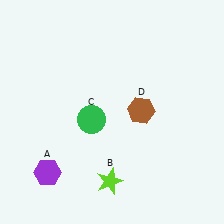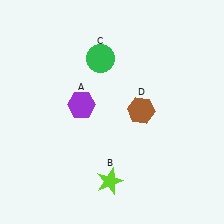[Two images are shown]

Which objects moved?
The objects that moved are: the purple hexagon (A), the green circle (C).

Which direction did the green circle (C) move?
The green circle (C) moved up.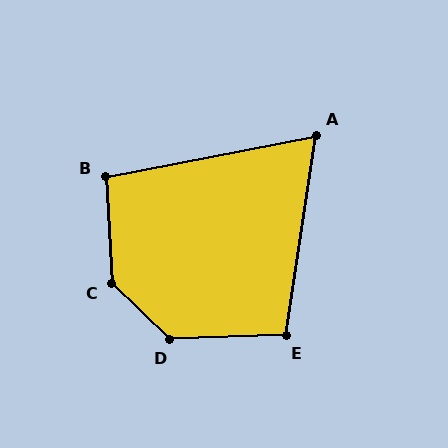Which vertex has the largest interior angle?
C, at approximately 137 degrees.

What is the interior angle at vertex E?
Approximately 100 degrees (obtuse).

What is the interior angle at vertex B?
Approximately 98 degrees (obtuse).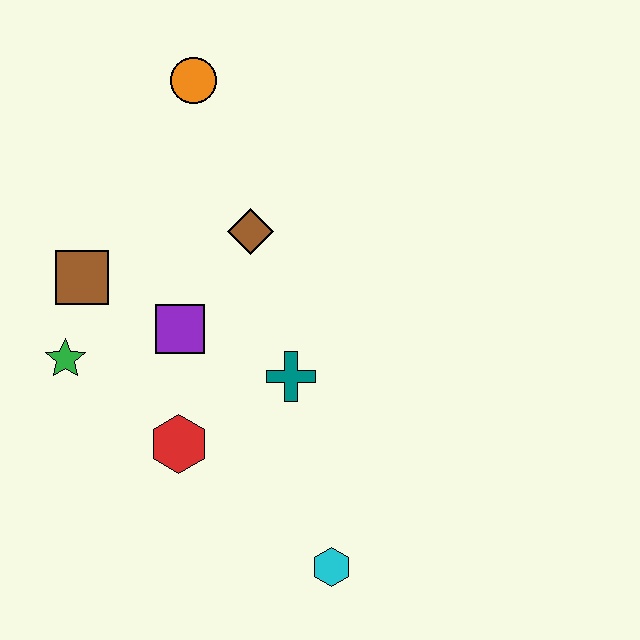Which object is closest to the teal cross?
The purple square is closest to the teal cross.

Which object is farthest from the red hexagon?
The orange circle is farthest from the red hexagon.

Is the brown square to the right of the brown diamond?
No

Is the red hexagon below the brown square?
Yes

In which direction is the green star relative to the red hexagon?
The green star is to the left of the red hexagon.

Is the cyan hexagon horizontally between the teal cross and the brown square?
No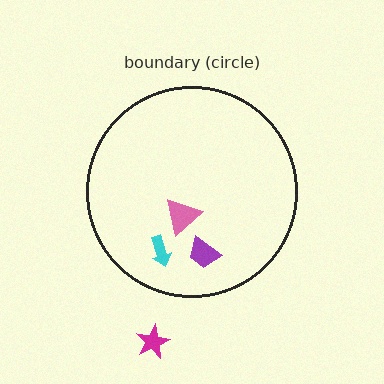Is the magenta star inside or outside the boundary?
Outside.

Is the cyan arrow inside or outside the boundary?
Inside.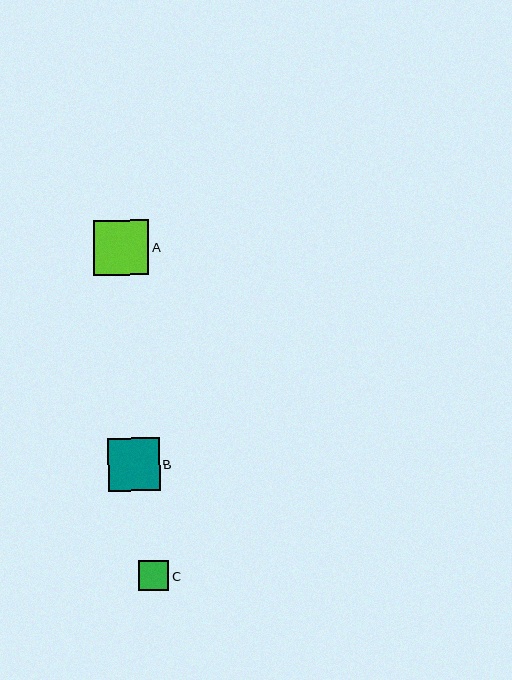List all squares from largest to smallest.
From largest to smallest: A, B, C.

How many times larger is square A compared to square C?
Square A is approximately 1.9 times the size of square C.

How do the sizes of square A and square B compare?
Square A and square B are approximately the same size.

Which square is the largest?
Square A is the largest with a size of approximately 55 pixels.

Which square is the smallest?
Square C is the smallest with a size of approximately 30 pixels.